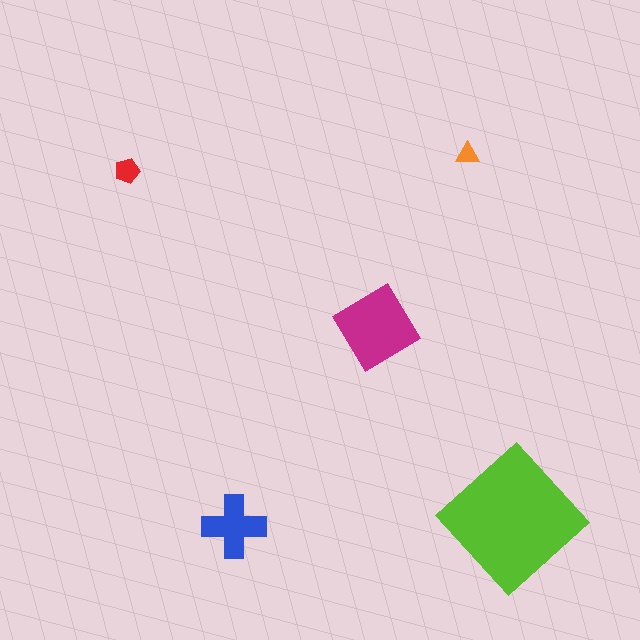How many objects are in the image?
There are 5 objects in the image.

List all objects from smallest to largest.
The orange triangle, the red pentagon, the blue cross, the magenta diamond, the lime diamond.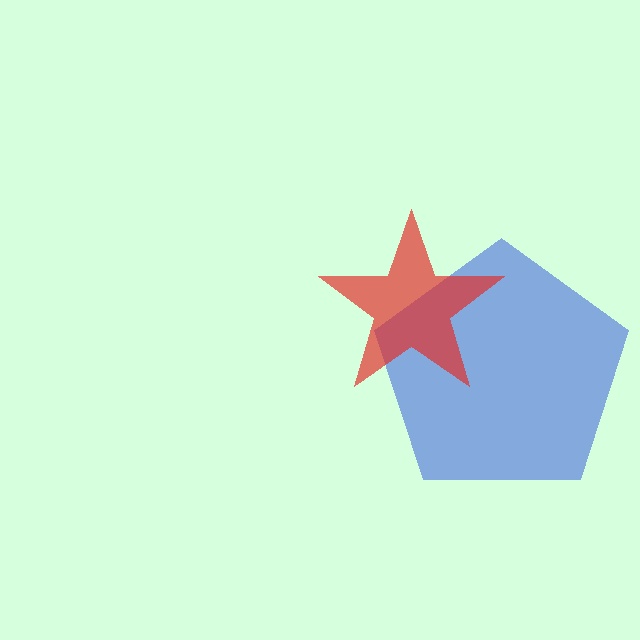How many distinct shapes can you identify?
There are 2 distinct shapes: a blue pentagon, a red star.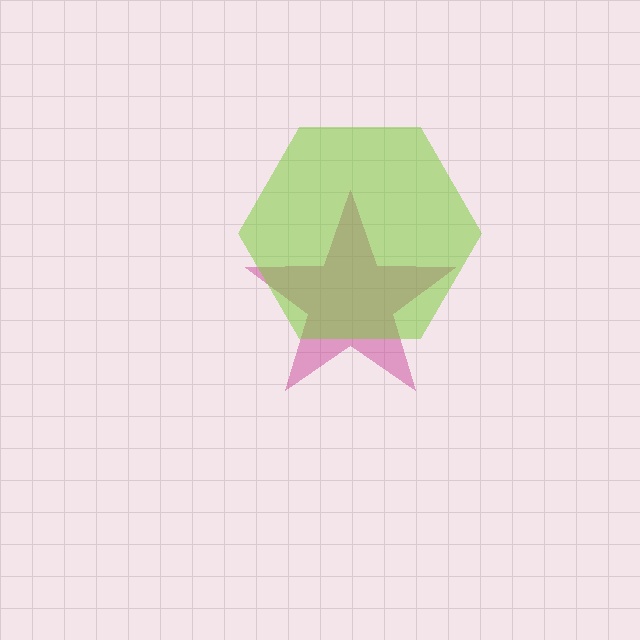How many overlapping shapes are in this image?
There are 2 overlapping shapes in the image.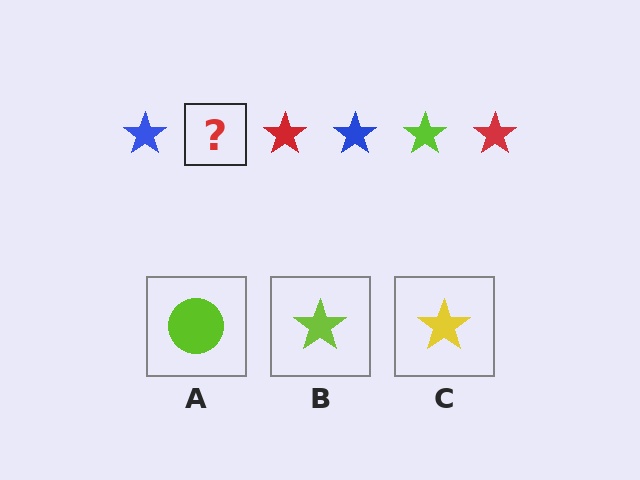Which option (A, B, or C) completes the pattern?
B.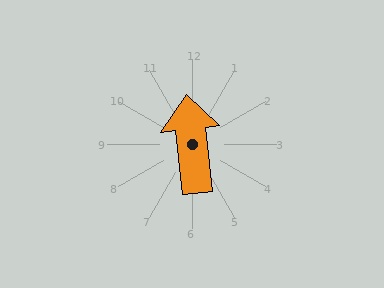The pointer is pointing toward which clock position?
Roughly 12 o'clock.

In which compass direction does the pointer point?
North.